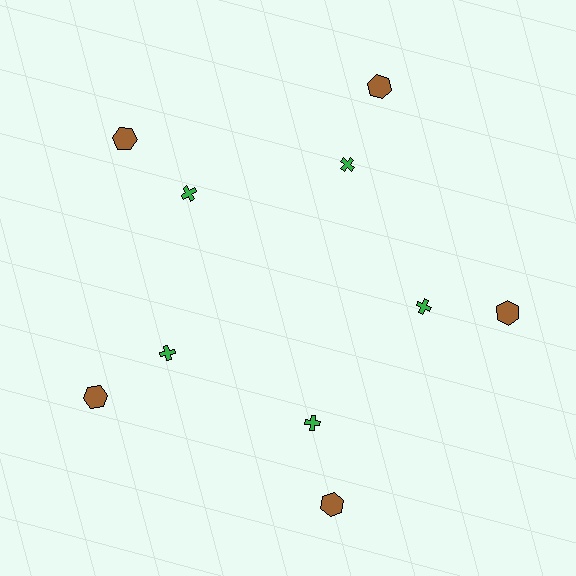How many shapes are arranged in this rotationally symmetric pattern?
There are 10 shapes, arranged in 5 groups of 2.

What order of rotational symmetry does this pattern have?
This pattern has 5-fold rotational symmetry.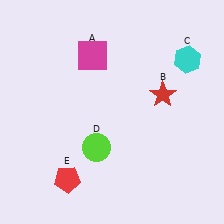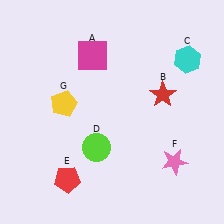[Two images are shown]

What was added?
A pink star (F), a yellow pentagon (G) were added in Image 2.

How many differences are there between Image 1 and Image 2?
There are 2 differences between the two images.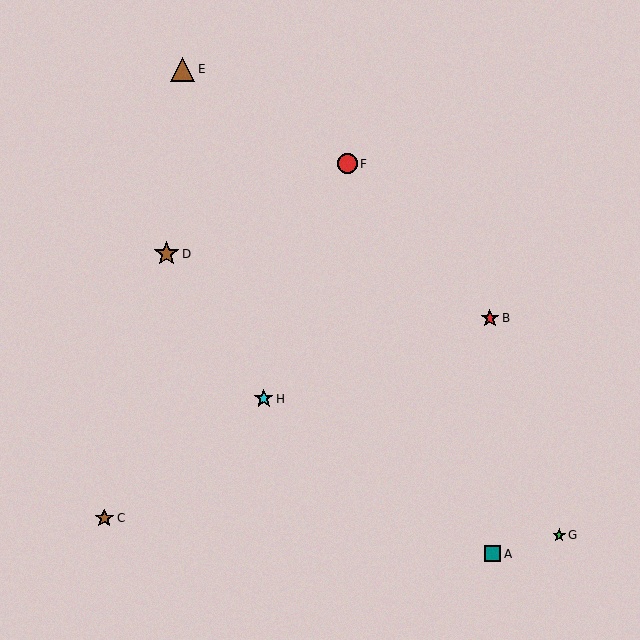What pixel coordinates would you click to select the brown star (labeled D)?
Click at (166, 254) to select the brown star D.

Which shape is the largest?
The brown triangle (labeled E) is the largest.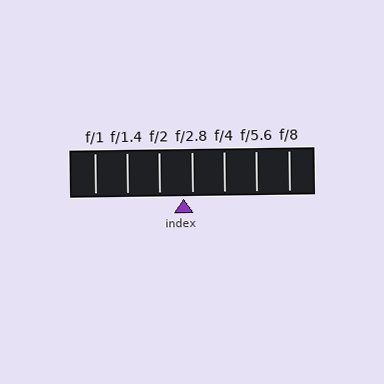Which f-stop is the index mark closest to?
The index mark is closest to f/2.8.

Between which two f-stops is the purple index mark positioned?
The index mark is between f/2 and f/2.8.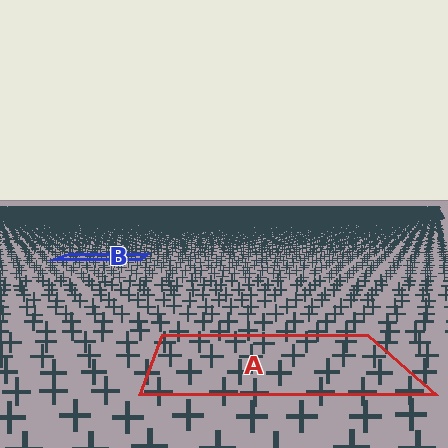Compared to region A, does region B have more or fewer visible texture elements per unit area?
Region B has more texture elements per unit area — they are packed more densely because it is farther away.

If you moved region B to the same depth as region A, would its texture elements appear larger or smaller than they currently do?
They would appear larger. At a closer depth, the same texture elements are projected at a bigger on-screen size.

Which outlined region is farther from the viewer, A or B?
Region B is farther from the viewer — the texture elements inside it appear smaller and more densely packed.